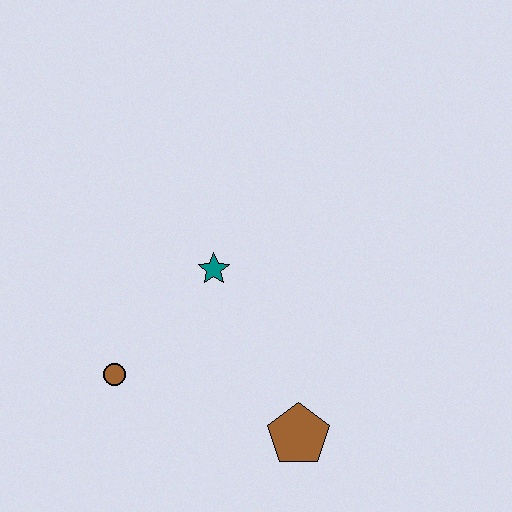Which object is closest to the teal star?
The brown circle is closest to the teal star.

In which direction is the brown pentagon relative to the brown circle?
The brown pentagon is to the right of the brown circle.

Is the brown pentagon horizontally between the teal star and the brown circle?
No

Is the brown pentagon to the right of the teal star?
Yes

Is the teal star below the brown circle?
No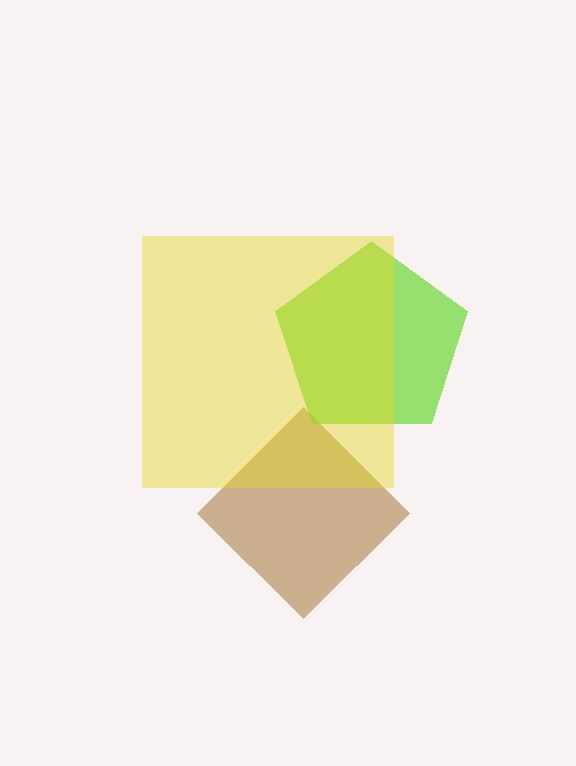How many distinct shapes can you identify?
There are 3 distinct shapes: a brown diamond, a lime pentagon, a yellow square.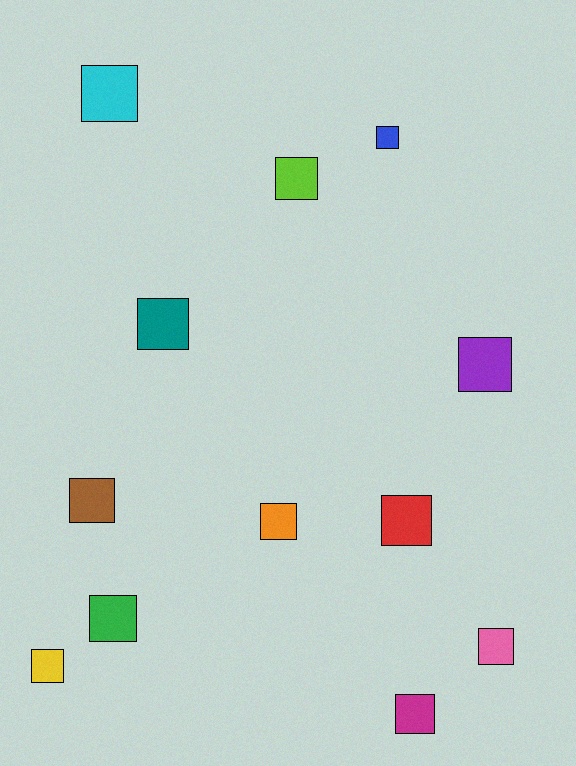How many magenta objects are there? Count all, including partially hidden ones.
There is 1 magenta object.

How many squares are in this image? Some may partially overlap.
There are 12 squares.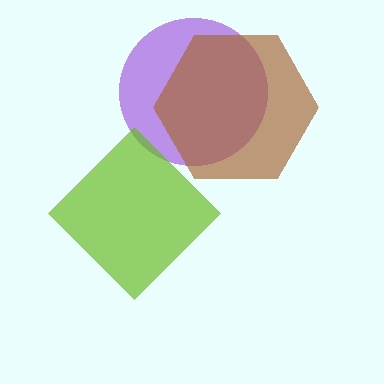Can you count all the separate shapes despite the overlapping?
Yes, there are 3 separate shapes.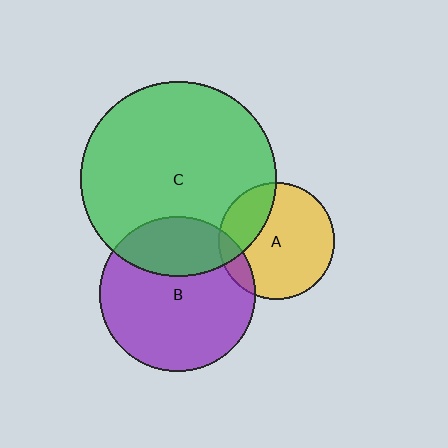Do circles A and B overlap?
Yes.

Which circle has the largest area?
Circle C (green).